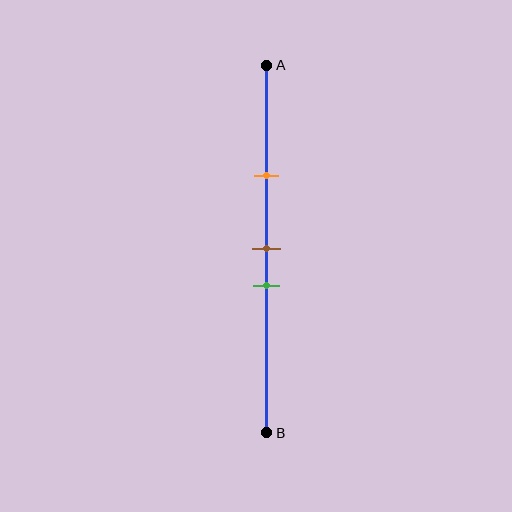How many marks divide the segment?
There are 3 marks dividing the segment.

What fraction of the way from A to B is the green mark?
The green mark is approximately 60% (0.6) of the way from A to B.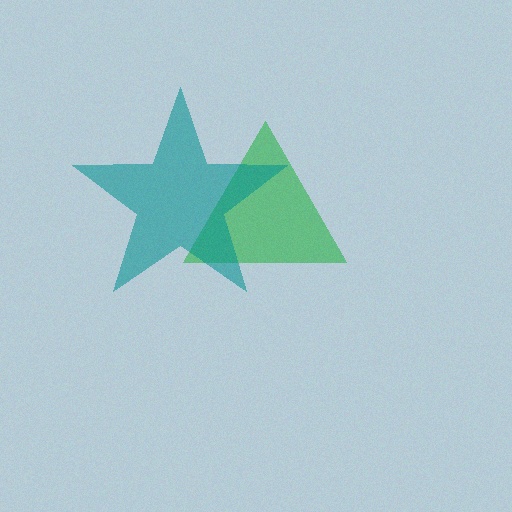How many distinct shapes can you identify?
There are 2 distinct shapes: a green triangle, a teal star.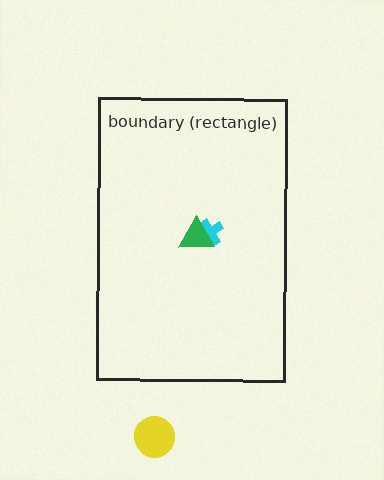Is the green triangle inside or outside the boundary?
Inside.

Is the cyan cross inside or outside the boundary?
Inside.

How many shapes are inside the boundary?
2 inside, 1 outside.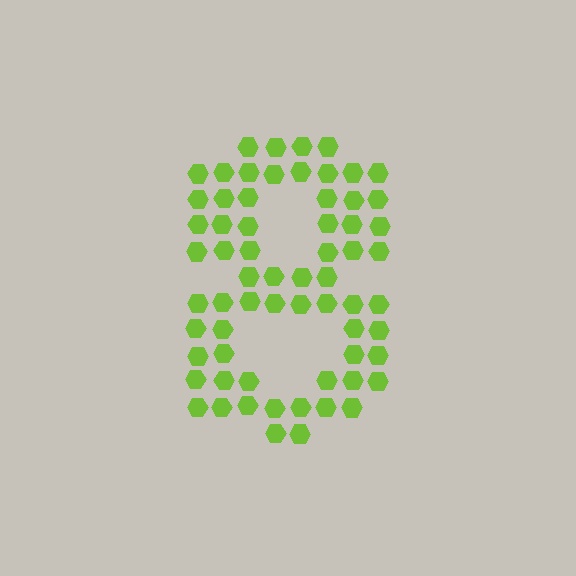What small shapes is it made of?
It is made of small hexagons.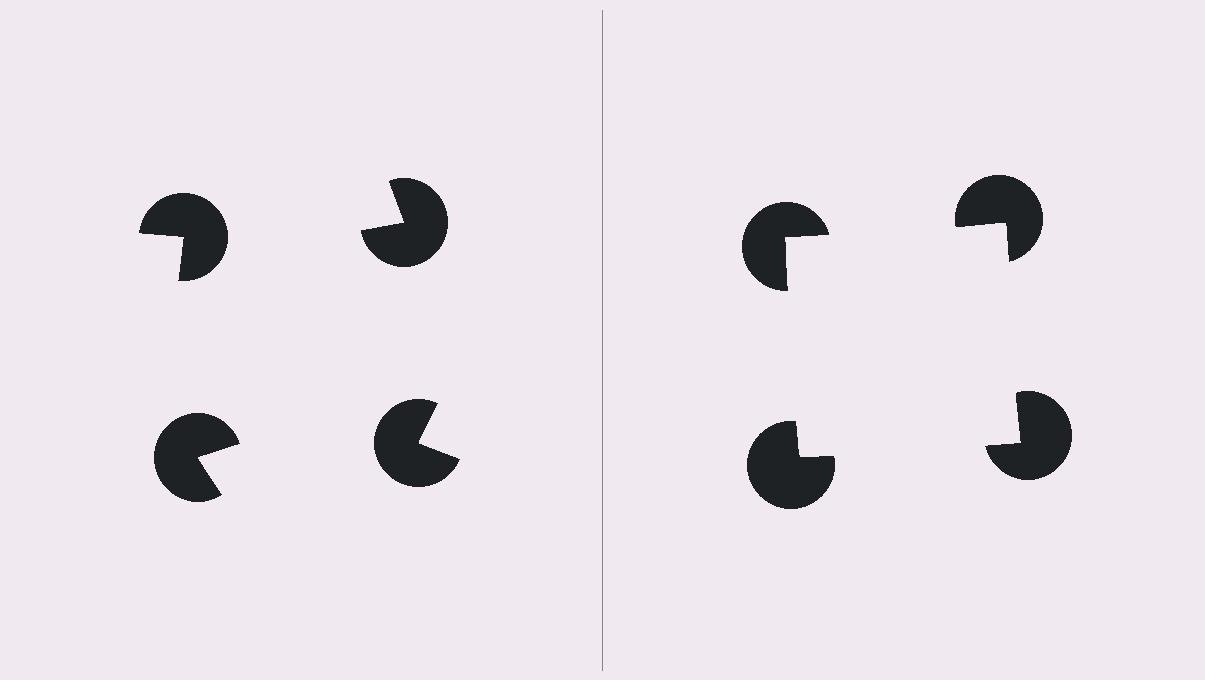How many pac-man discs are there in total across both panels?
8 — 4 on each side.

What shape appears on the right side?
An illusory square.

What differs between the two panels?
The pac-man discs are positioned identically on both sides; only the wedge orientations differ. On the right they align to a square; on the left they are misaligned.